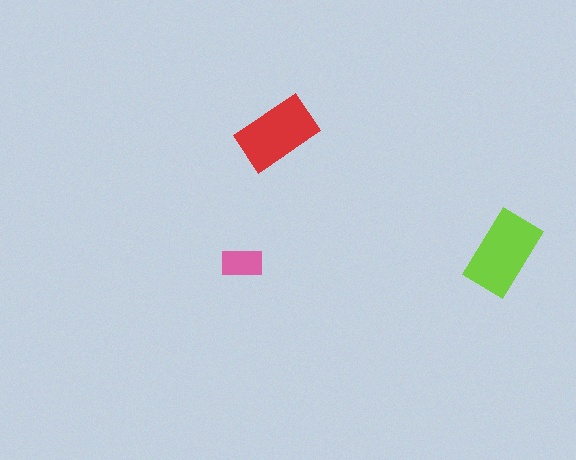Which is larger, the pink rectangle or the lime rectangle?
The lime one.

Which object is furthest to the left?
The pink rectangle is leftmost.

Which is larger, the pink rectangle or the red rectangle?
The red one.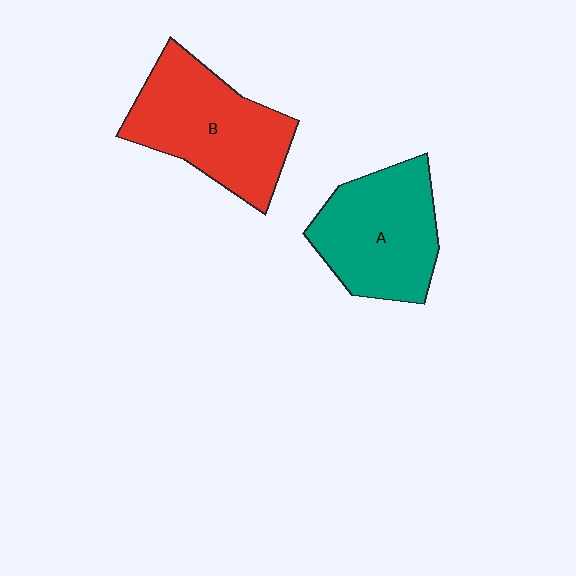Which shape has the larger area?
Shape B (red).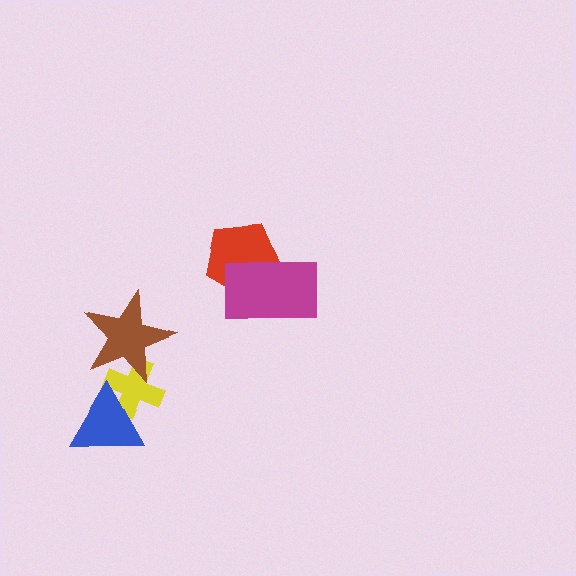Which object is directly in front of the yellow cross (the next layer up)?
The blue triangle is directly in front of the yellow cross.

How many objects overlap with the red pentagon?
1 object overlaps with the red pentagon.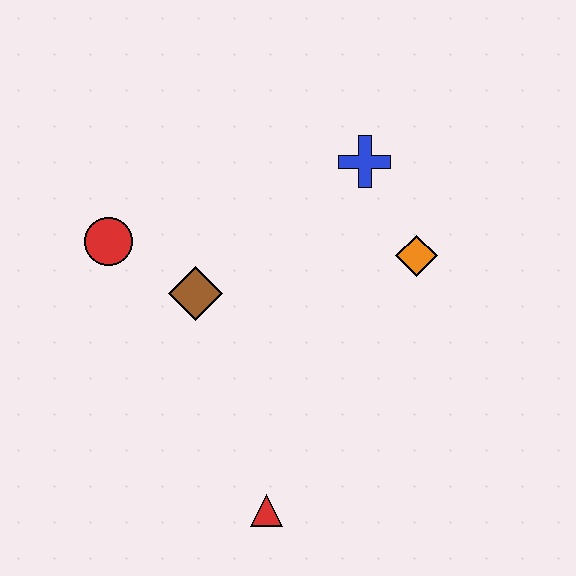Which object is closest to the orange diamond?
The blue cross is closest to the orange diamond.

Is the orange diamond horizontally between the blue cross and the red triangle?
No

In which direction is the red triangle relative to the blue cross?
The red triangle is below the blue cross.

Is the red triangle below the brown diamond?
Yes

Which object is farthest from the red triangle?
The blue cross is farthest from the red triangle.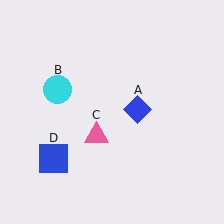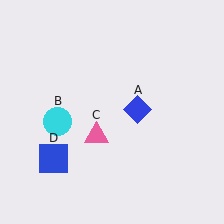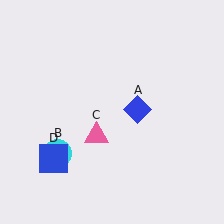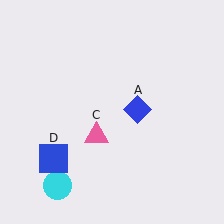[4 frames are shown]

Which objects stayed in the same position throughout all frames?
Blue diamond (object A) and pink triangle (object C) and blue square (object D) remained stationary.